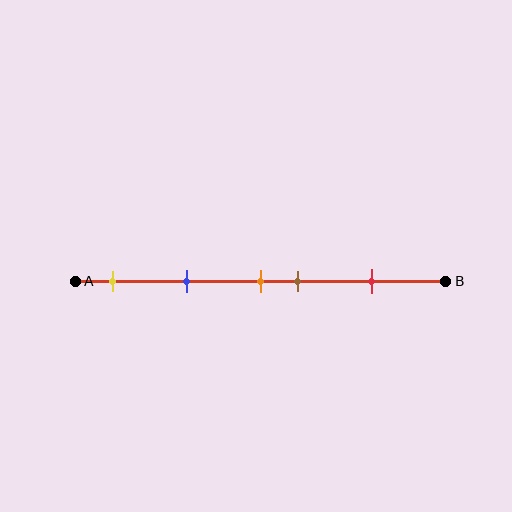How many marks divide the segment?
There are 5 marks dividing the segment.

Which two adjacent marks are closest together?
The orange and brown marks are the closest adjacent pair.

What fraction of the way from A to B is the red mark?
The red mark is approximately 80% (0.8) of the way from A to B.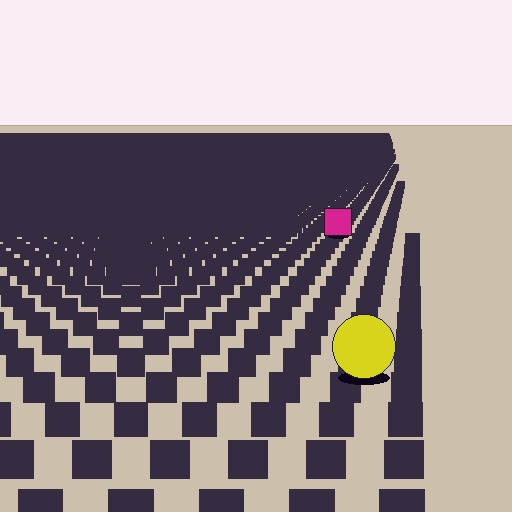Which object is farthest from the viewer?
The magenta square is farthest from the viewer. It appears smaller and the ground texture around it is denser.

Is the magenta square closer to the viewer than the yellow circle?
No. The yellow circle is closer — you can tell from the texture gradient: the ground texture is coarser near it.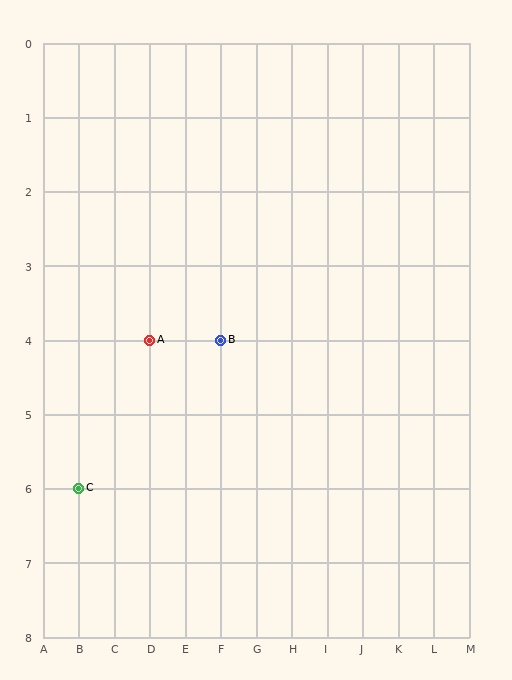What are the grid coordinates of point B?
Point B is at grid coordinates (F, 4).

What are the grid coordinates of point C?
Point C is at grid coordinates (B, 6).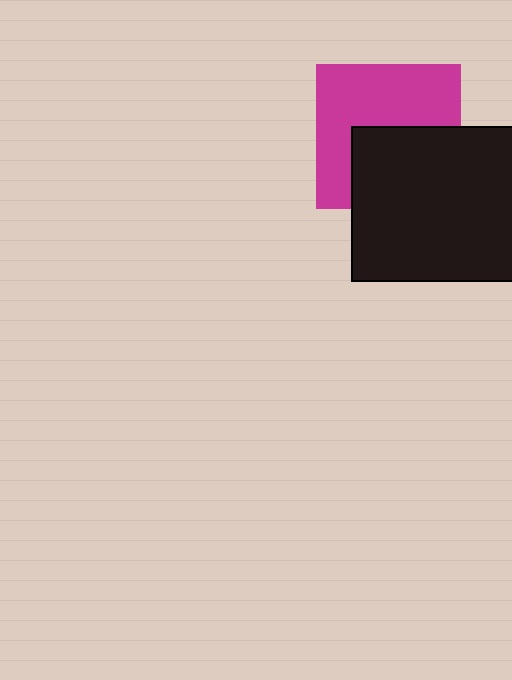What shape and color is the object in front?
The object in front is a black rectangle.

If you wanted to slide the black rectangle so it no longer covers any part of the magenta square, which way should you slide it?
Slide it down — that is the most direct way to separate the two shapes.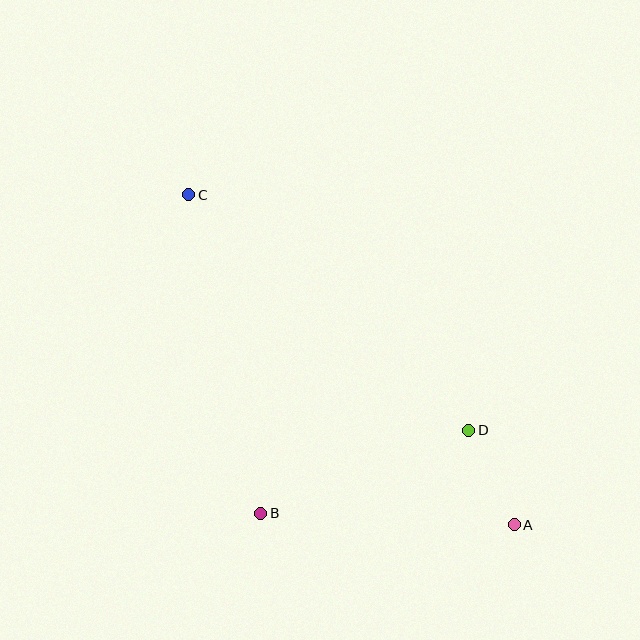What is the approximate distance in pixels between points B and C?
The distance between B and C is approximately 326 pixels.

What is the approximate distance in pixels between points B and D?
The distance between B and D is approximately 224 pixels.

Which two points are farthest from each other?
Points A and C are farthest from each other.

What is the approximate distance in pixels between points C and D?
The distance between C and D is approximately 366 pixels.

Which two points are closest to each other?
Points A and D are closest to each other.